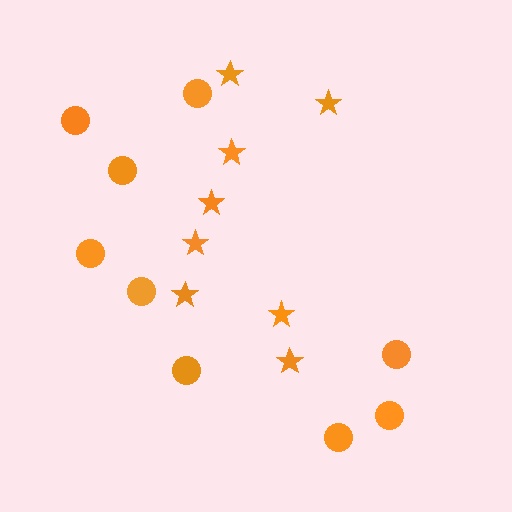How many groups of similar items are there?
There are 2 groups: one group of stars (8) and one group of circles (9).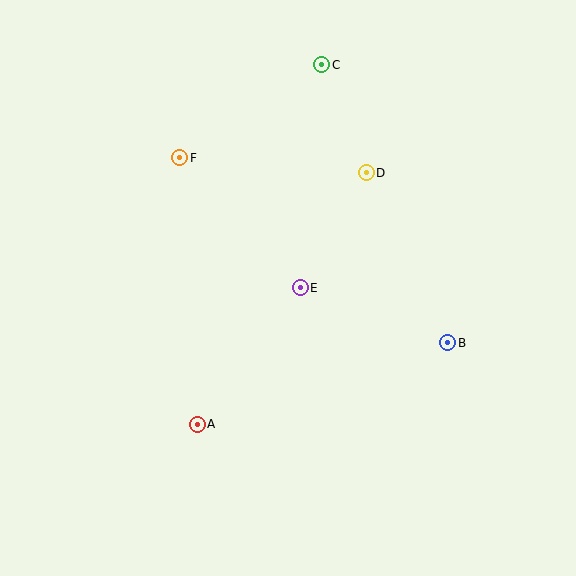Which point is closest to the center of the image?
Point E at (300, 288) is closest to the center.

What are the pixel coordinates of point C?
Point C is at (322, 65).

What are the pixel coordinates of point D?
Point D is at (366, 173).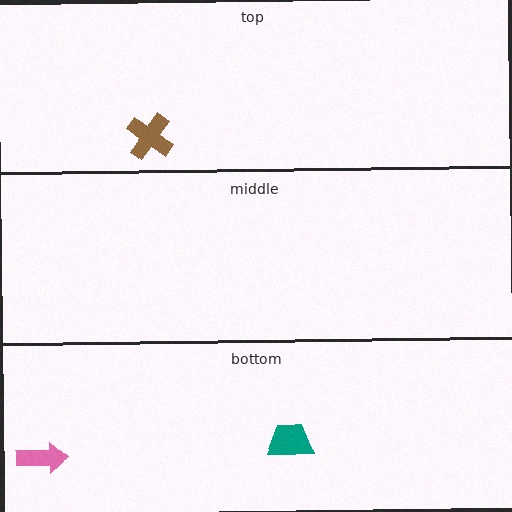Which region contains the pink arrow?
The bottom region.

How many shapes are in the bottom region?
2.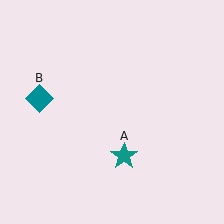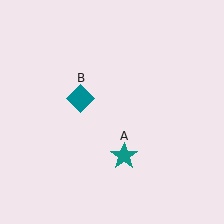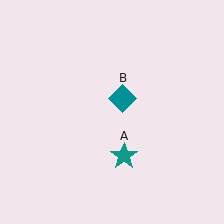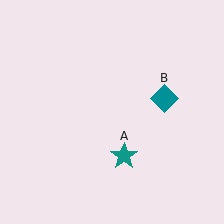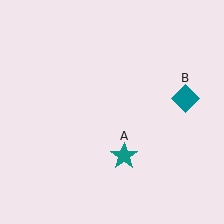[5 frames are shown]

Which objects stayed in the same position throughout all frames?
Teal star (object A) remained stationary.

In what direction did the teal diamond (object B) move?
The teal diamond (object B) moved right.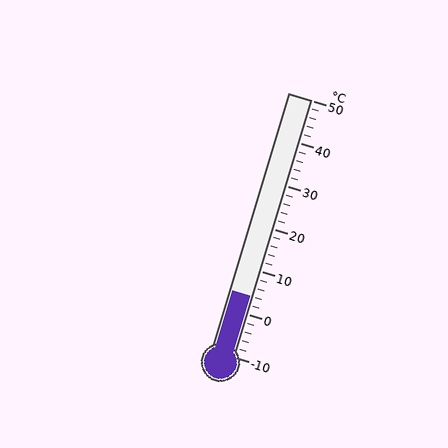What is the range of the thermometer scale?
The thermometer scale ranges from -10°C to 50°C.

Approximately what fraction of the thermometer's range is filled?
The thermometer is filled to approximately 25% of its range.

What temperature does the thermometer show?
The thermometer shows approximately 4°C.